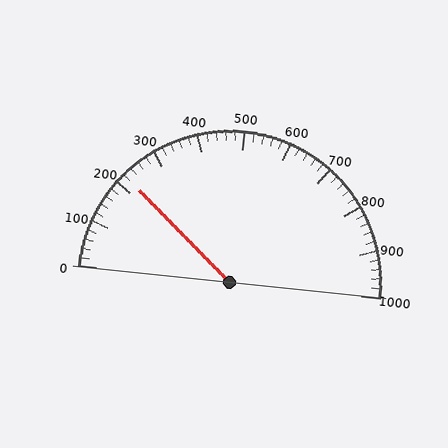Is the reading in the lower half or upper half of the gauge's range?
The reading is in the lower half of the range (0 to 1000).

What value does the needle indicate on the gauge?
The needle indicates approximately 220.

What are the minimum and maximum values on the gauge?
The gauge ranges from 0 to 1000.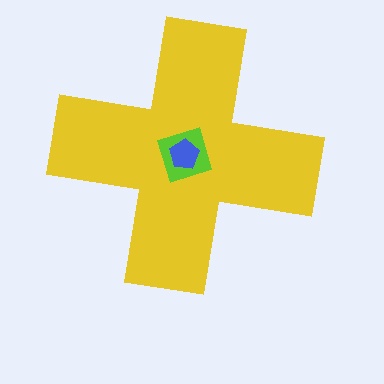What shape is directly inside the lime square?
The blue pentagon.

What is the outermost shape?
The yellow cross.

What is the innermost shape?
The blue pentagon.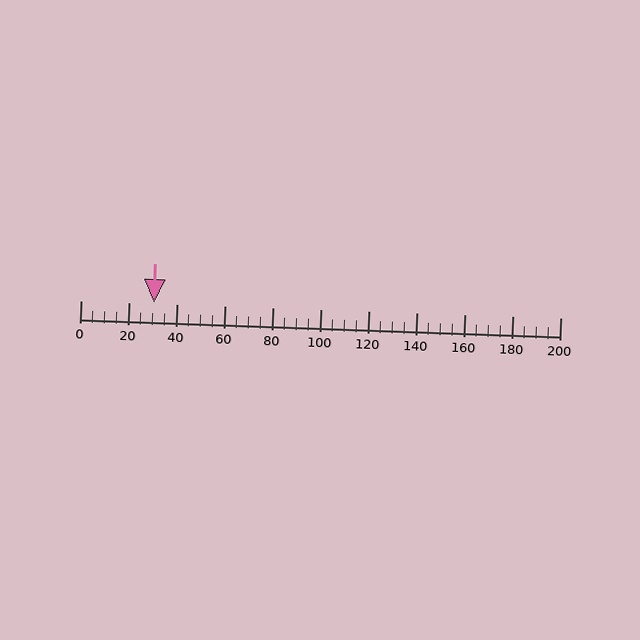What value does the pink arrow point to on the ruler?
The pink arrow points to approximately 31.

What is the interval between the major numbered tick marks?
The major tick marks are spaced 20 units apart.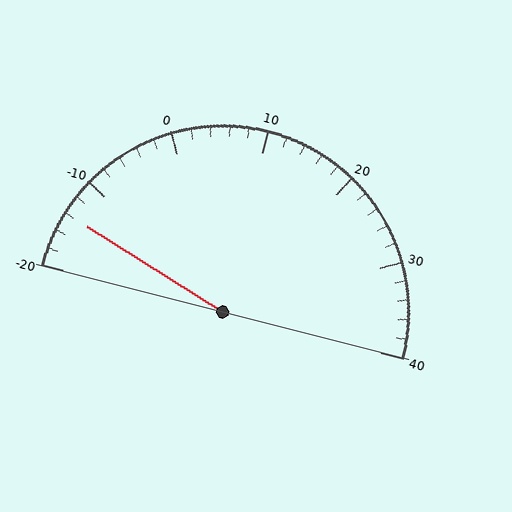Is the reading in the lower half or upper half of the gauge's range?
The reading is in the lower half of the range (-20 to 40).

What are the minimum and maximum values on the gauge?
The gauge ranges from -20 to 40.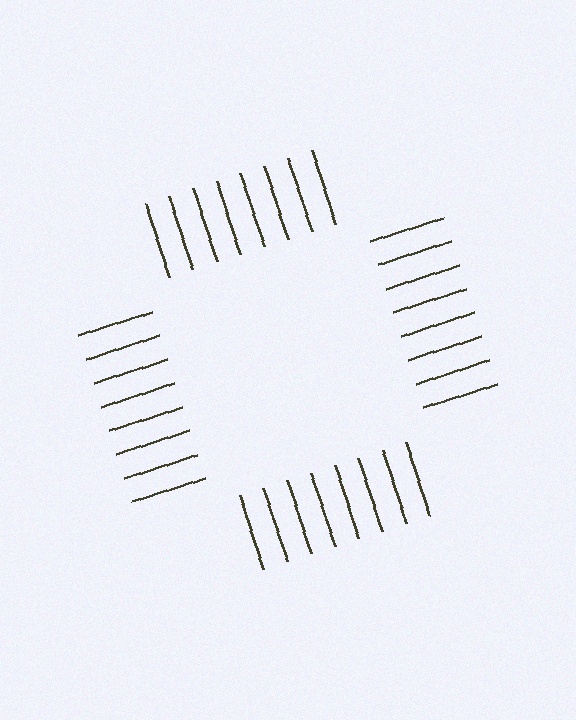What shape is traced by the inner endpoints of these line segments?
An illusory square — the line segments terminate on its edges but no continuous stroke is drawn.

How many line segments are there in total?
32 — 8 along each of the 4 edges.